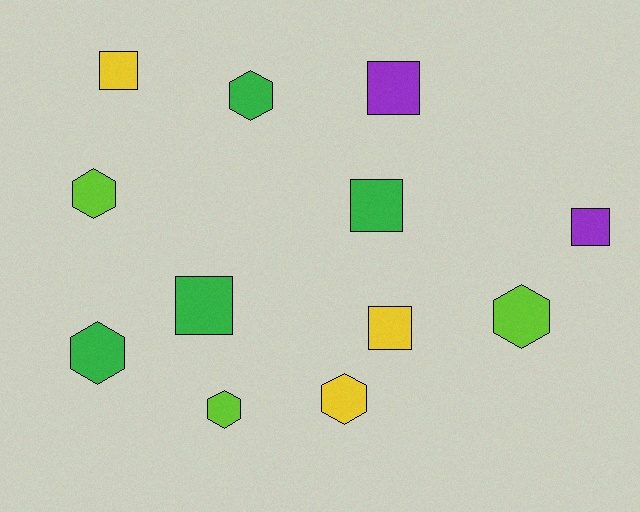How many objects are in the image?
There are 12 objects.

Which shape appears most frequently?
Hexagon, with 6 objects.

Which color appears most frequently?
Green, with 4 objects.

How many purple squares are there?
There are 2 purple squares.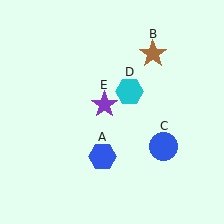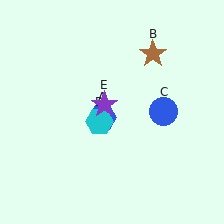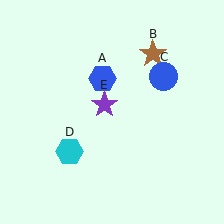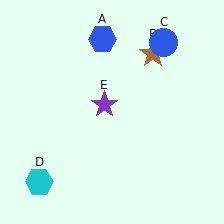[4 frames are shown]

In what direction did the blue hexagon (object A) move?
The blue hexagon (object A) moved up.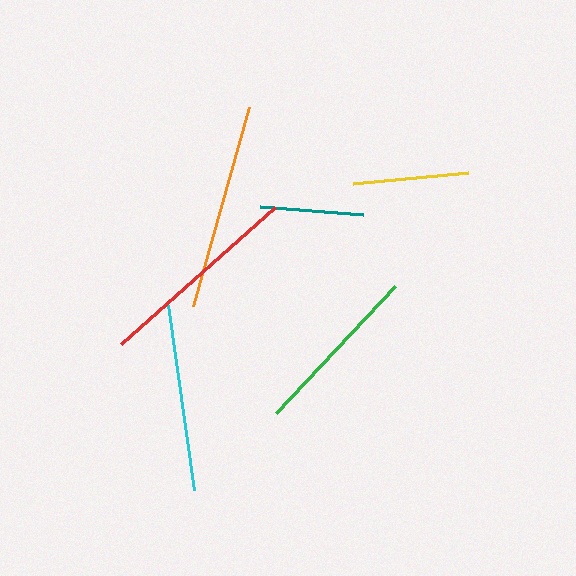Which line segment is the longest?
The orange line is the longest at approximately 207 pixels.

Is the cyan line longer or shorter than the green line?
The cyan line is longer than the green line.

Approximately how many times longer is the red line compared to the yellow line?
The red line is approximately 1.8 times the length of the yellow line.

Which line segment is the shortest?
The teal line is the shortest at approximately 104 pixels.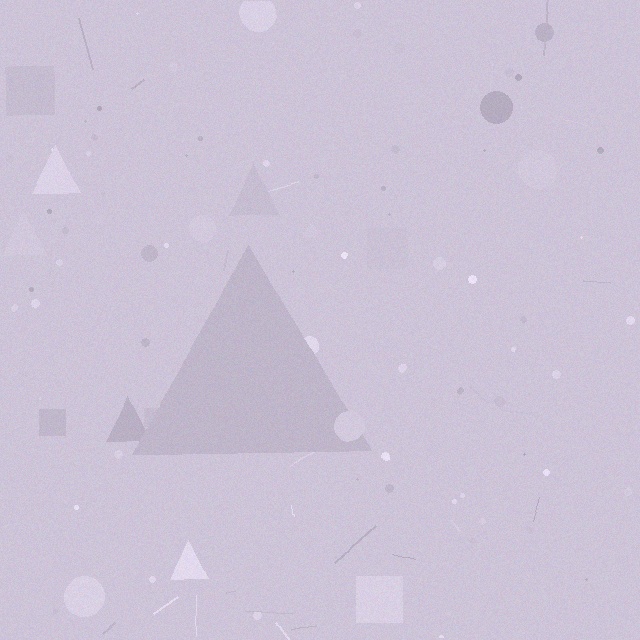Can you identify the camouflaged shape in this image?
The camouflaged shape is a triangle.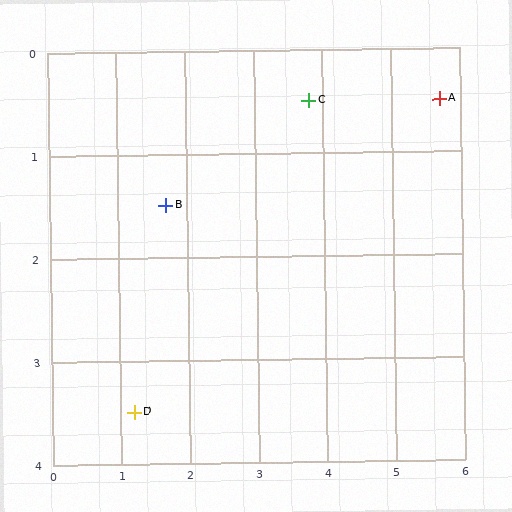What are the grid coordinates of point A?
Point A is at approximately (5.7, 0.5).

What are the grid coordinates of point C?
Point C is at approximately (3.8, 0.5).